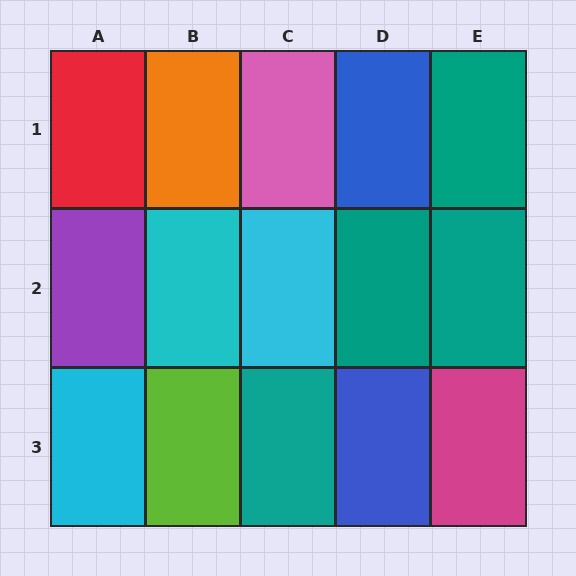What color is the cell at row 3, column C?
Teal.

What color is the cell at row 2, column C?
Cyan.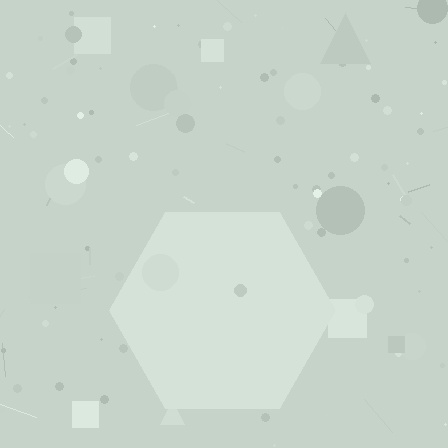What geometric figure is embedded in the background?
A hexagon is embedded in the background.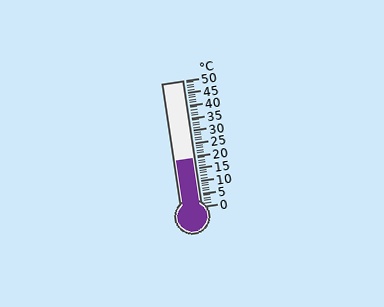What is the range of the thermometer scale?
The thermometer scale ranges from 0°C to 50°C.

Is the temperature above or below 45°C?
The temperature is below 45°C.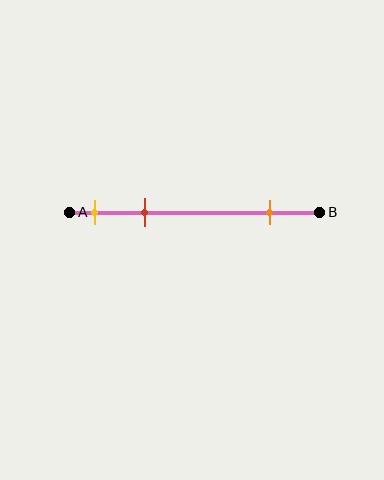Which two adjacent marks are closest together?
The yellow and red marks are the closest adjacent pair.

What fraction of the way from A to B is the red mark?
The red mark is approximately 30% (0.3) of the way from A to B.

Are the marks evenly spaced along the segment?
No, the marks are not evenly spaced.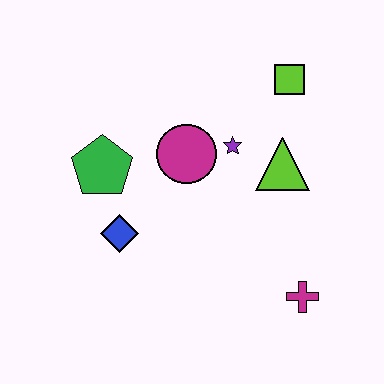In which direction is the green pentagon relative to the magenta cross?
The green pentagon is to the left of the magenta cross.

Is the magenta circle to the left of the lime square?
Yes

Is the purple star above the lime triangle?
Yes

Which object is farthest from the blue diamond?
The lime square is farthest from the blue diamond.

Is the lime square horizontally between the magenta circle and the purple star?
No